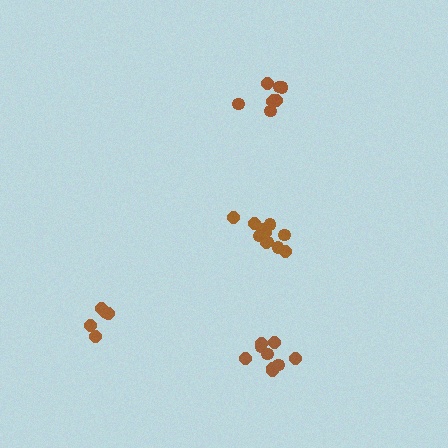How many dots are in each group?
Group 1: 6 dots, Group 2: 9 dots, Group 3: 8 dots, Group 4: 11 dots (34 total).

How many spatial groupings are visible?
There are 4 spatial groupings.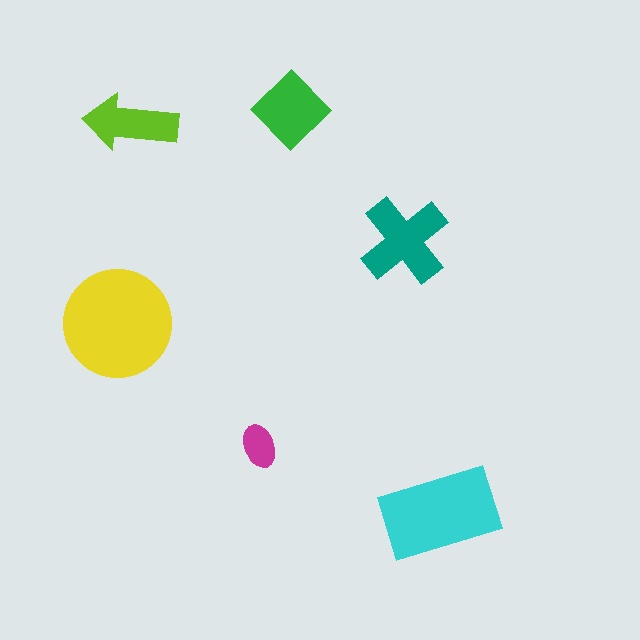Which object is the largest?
The yellow circle.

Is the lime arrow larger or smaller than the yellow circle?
Smaller.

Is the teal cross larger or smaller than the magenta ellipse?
Larger.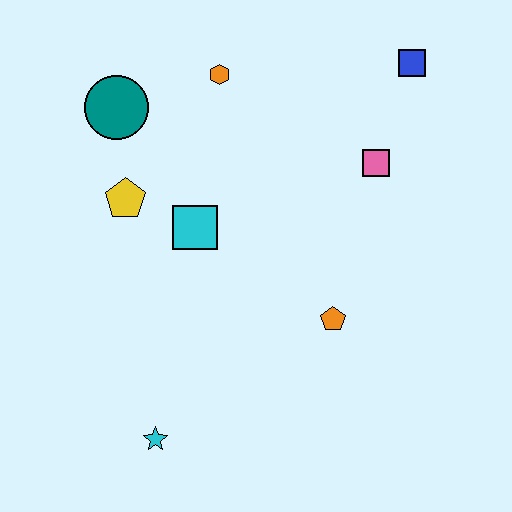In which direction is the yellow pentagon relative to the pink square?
The yellow pentagon is to the left of the pink square.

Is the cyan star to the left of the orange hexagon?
Yes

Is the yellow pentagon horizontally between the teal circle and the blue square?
Yes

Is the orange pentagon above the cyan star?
Yes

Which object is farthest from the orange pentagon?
The teal circle is farthest from the orange pentagon.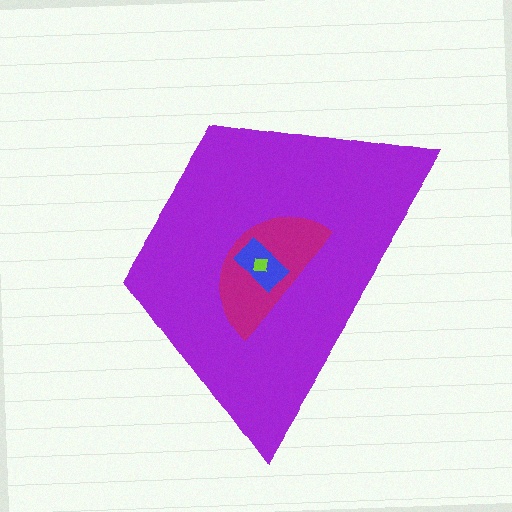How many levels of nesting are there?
4.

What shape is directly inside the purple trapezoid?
The magenta semicircle.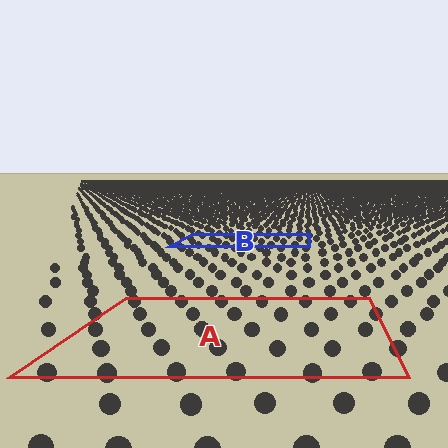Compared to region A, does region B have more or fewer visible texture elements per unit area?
Region B has more texture elements per unit area — they are packed more densely because it is farther away.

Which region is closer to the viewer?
Region A is closer. The texture elements there are larger and more spread out.